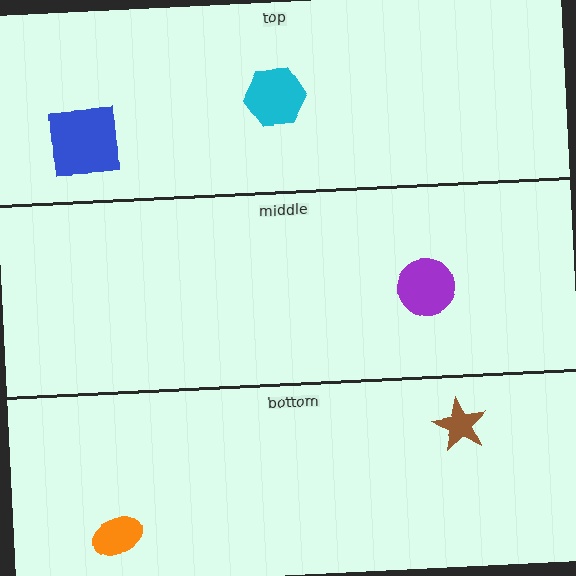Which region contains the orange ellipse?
The bottom region.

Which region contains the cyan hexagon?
The top region.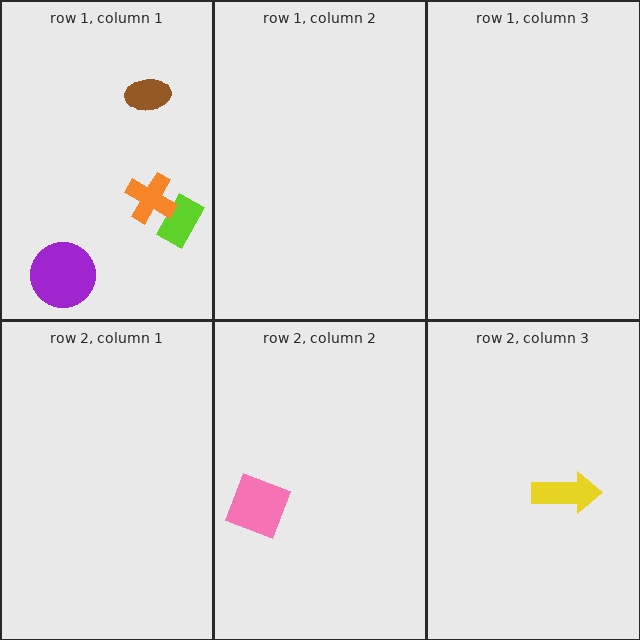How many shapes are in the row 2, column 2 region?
1.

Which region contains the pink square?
The row 2, column 2 region.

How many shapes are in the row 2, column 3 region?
1.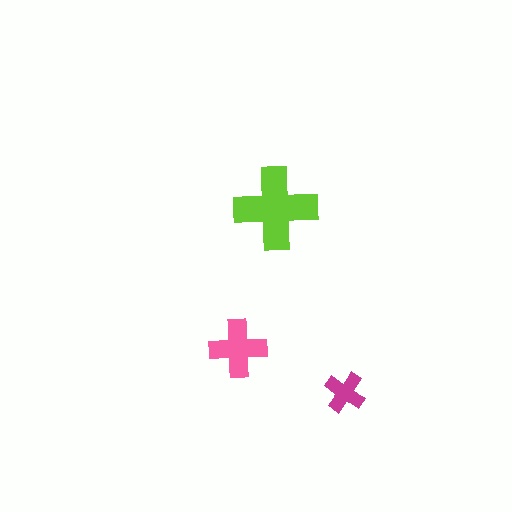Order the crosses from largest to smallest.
the lime one, the pink one, the magenta one.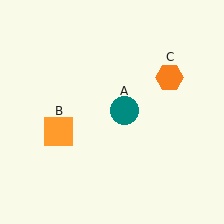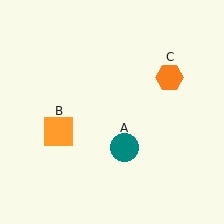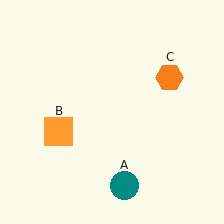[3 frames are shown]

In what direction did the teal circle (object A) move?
The teal circle (object A) moved down.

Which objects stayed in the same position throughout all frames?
Orange square (object B) and orange hexagon (object C) remained stationary.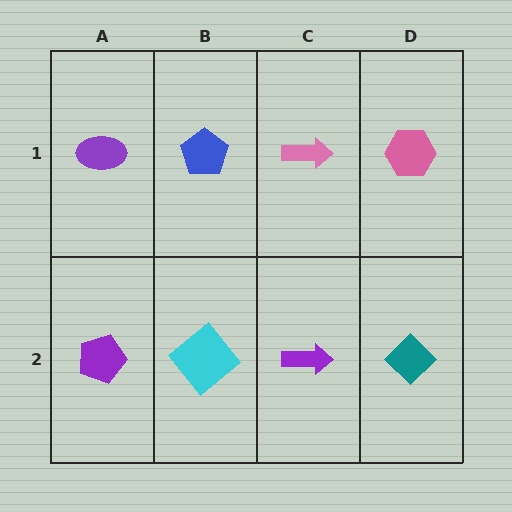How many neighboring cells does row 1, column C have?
3.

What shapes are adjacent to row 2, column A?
A purple ellipse (row 1, column A), a cyan diamond (row 2, column B).